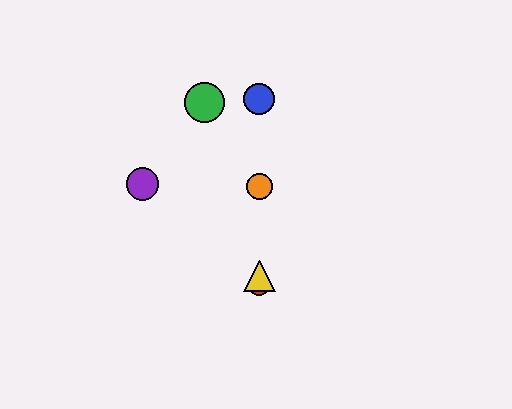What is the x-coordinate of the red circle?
The red circle is at x≈259.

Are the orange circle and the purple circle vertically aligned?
No, the orange circle is at x≈259 and the purple circle is at x≈142.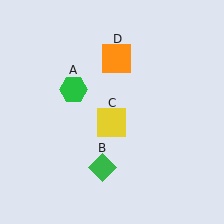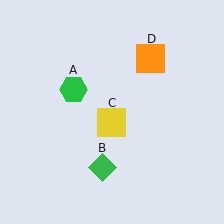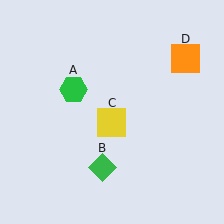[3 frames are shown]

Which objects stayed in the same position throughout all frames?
Green hexagon (object A) and green diamond (object B) and yellow square (object C) remained stationary.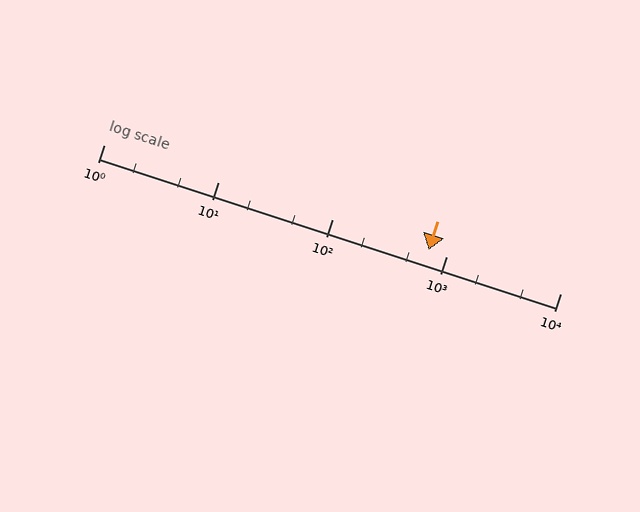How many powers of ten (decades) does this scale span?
The scale spans 4 decades, from 1 to 10000.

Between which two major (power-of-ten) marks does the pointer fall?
The pointer is between 100 and 1000.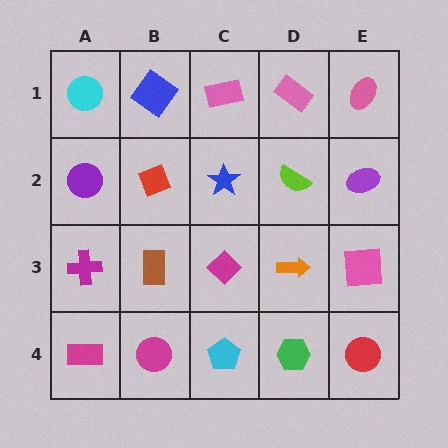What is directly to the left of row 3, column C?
A brown rectangle.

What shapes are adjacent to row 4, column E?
A pink square (row 3, column E), a green hexagon (row 4, column D).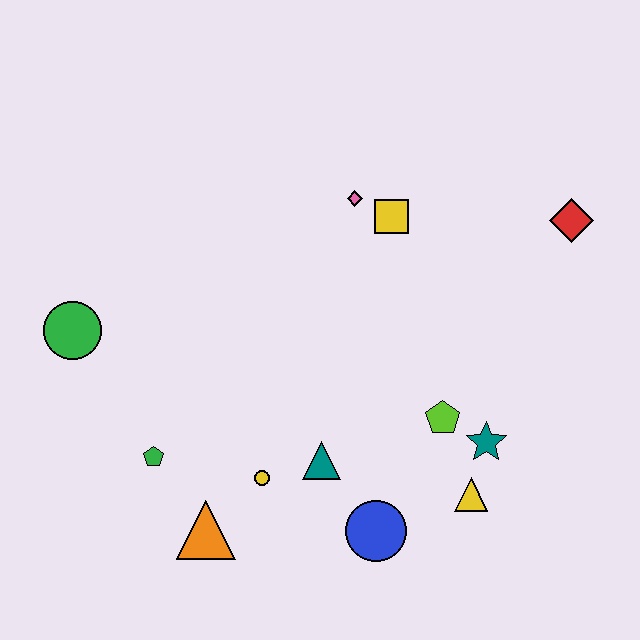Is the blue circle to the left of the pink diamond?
No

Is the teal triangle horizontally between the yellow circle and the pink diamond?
Yes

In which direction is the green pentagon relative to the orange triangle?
The green pentagon is above the orange triangle.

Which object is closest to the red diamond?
The yellow square is closest to the red diamond.